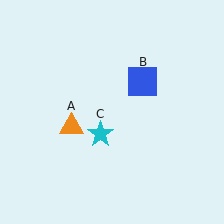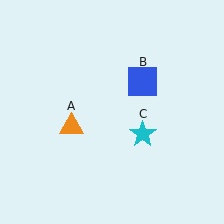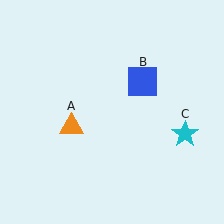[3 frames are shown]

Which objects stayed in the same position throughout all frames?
Orange triangle (object A) and blue square (object B) remained stationary.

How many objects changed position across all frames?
1 object changed position: cyan star (object C).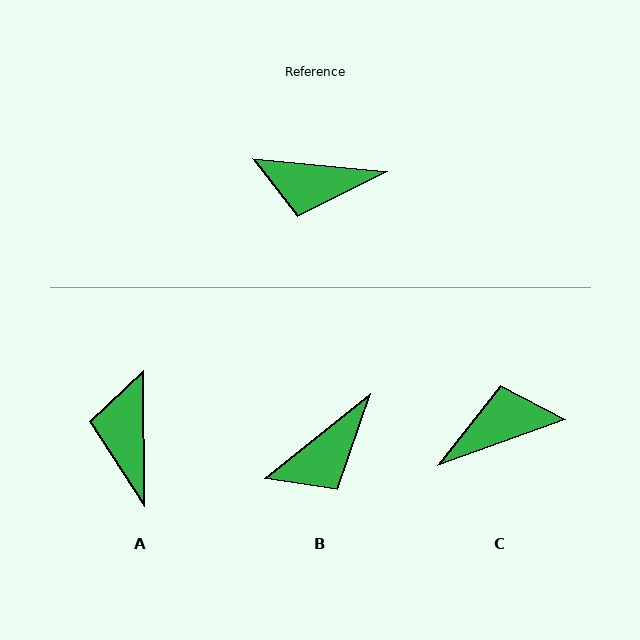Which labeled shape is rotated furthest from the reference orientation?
C, about 155 degrees away.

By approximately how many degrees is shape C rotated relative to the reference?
Approximately 155 degrees clockwise.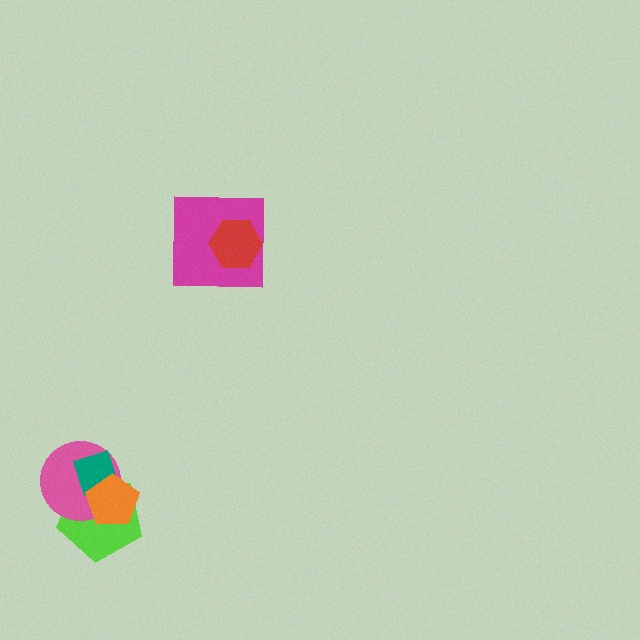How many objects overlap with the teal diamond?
3 objects overlap with the teal diamond.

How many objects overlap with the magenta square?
1 object overlaps with the magenta square.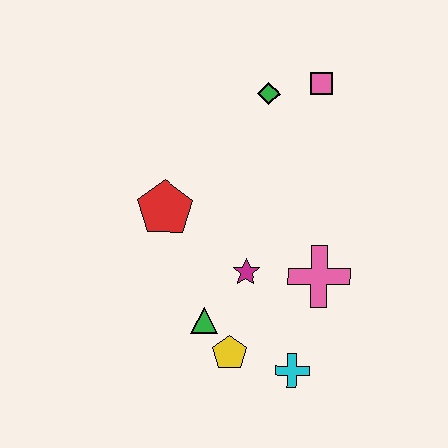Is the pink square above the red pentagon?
Yes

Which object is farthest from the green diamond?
The cyan cross is farthest from the green diamond.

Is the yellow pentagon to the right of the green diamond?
No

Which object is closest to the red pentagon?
The magenta star is closest to the red pentagon.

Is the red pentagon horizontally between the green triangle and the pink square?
No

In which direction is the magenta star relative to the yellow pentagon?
The magenta star is above the yellow pentagon.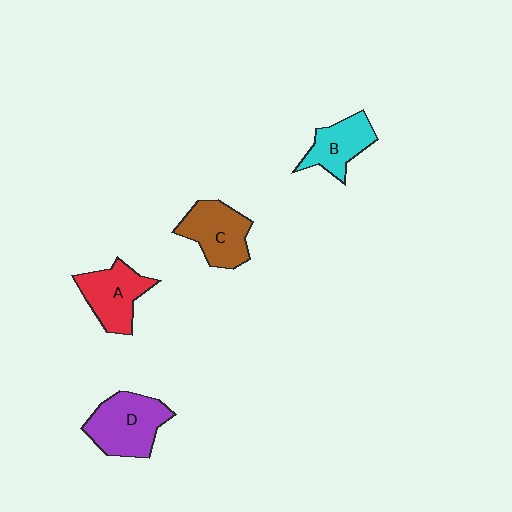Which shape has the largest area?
Shape D (purple).